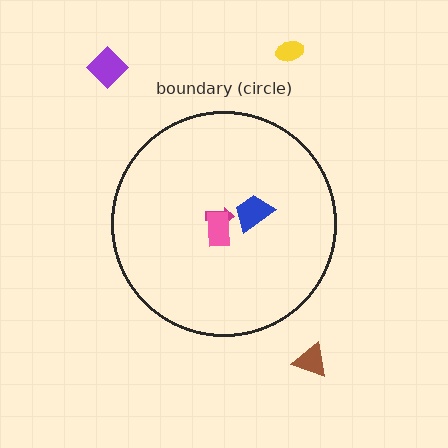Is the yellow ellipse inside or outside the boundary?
Outside.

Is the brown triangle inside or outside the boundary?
Outside.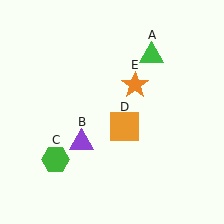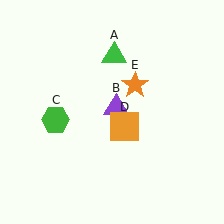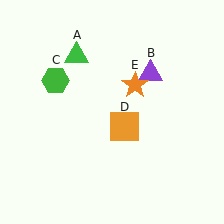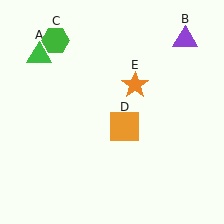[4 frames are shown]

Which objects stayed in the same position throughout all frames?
Orange square (object D) and orange star (object E) remained stationary.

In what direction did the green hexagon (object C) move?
The green hexagon (object C) moved up.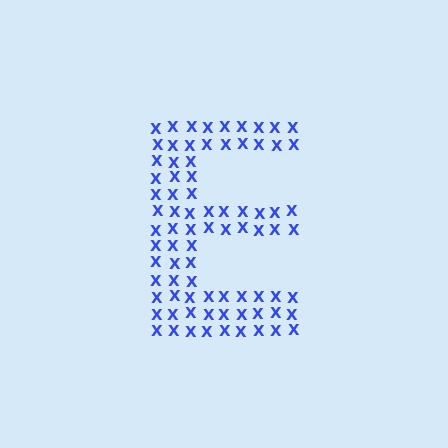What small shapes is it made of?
It is made of small letter X's.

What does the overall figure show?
The overall figure shows the letter E.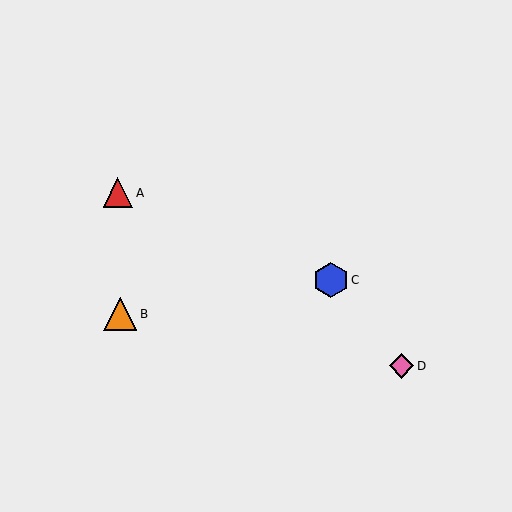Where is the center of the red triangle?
The center of the red triangle is at (118, 193).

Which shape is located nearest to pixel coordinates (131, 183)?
The red triangle (labeled A) at (118, 193) is nearest to that location.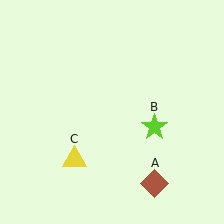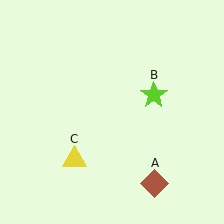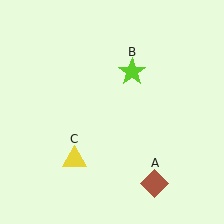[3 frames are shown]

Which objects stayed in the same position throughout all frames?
Brown diamond (object A) and yellow triangle (object C) remained stationary.